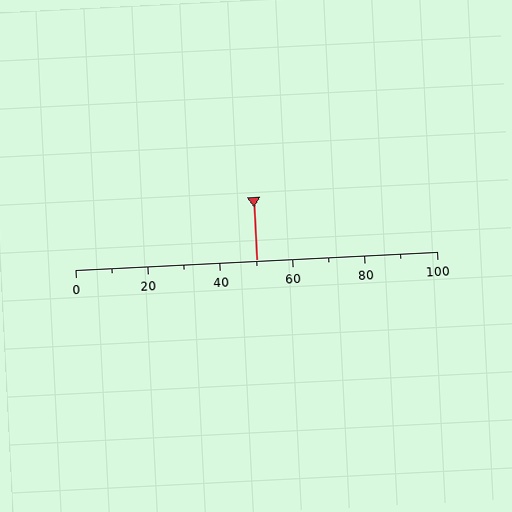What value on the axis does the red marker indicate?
The marker indicates approximately 50.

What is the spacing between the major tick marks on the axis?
The major ticks are spaced 20 apart.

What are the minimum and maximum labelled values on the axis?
The axis runs from 0 to 100.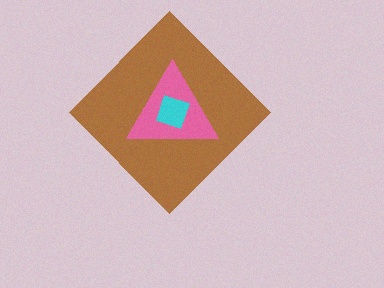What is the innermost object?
The cyan square.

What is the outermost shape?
The brown diamond.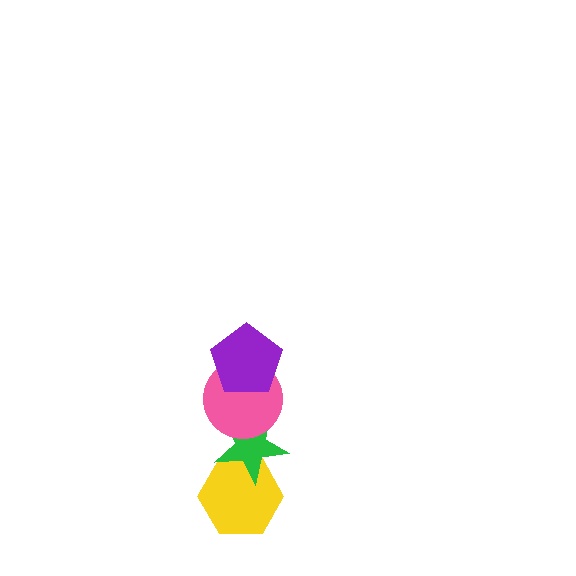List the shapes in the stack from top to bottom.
From top to bottom: the purple pentagon, the pink circle, the green star, the yellow hexagon.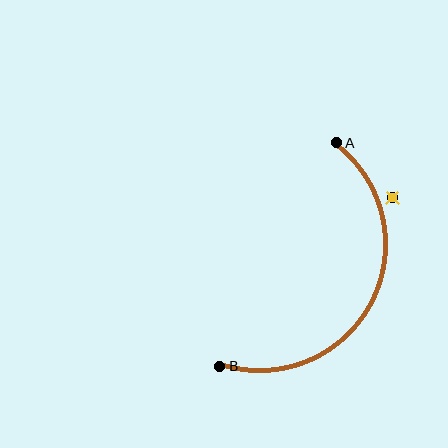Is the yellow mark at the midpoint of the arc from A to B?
No — the yellow mark does not lie on the arc at all. It sits slightly outside the curve.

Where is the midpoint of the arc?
The arc midpoint is the point on the curve farthest from the straight line joining A and B. It sits to the right of that line.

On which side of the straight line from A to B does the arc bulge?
The arc bulges to the right of the straight line connecting A and B.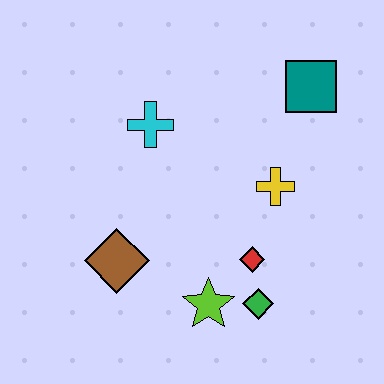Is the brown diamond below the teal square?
Yes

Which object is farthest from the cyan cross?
The green diamond is farthest from the cyan cross.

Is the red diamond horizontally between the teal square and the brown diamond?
Yes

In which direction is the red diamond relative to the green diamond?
The red diamond is above the green diamond.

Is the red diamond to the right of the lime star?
Yes